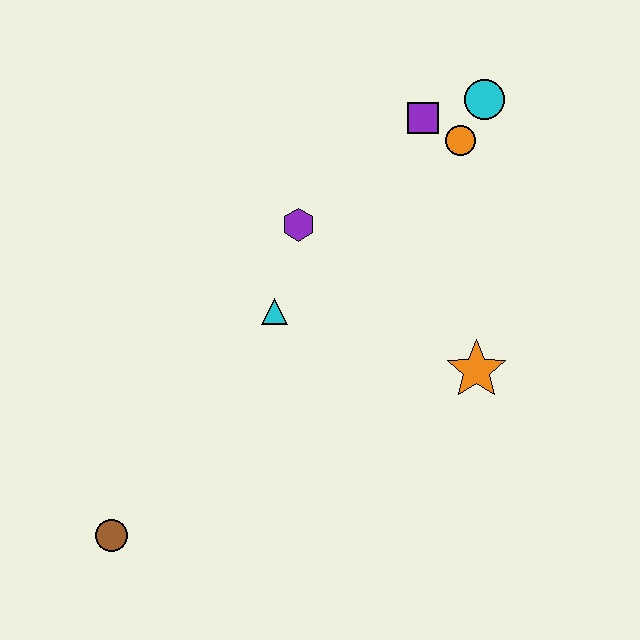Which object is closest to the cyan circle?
The orange circle is closest to the cyan circle.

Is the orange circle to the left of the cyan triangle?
No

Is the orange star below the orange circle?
Yes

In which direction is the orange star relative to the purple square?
The orange star is below the purple square.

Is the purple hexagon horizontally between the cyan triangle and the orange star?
Yes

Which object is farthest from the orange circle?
The brown circle is farthest from the orange circle.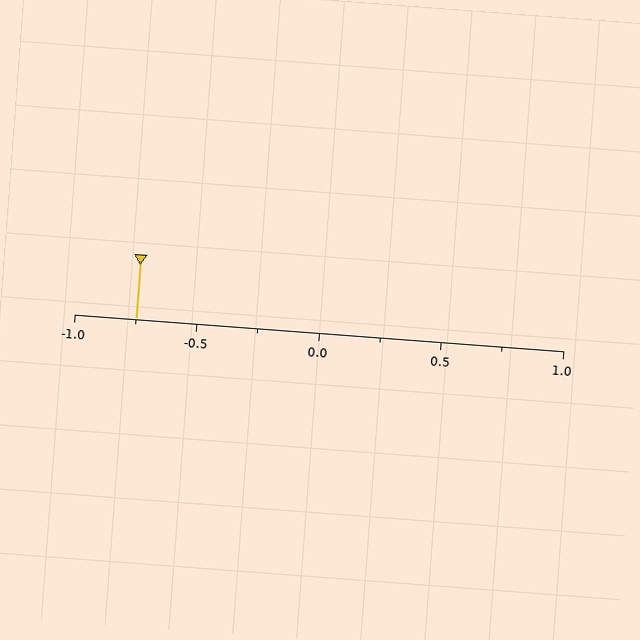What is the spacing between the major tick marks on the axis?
The major ticks are spaced 0.5 apart.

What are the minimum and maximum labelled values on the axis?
The axis runs from -1.0 to 1.0.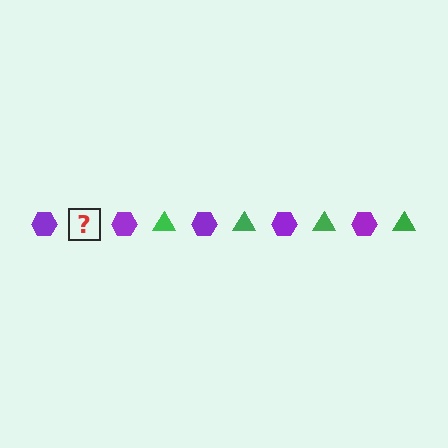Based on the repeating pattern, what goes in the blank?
The blank should be a green triangle.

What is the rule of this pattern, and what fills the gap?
The rule is that the pattern alternates between purple hexagon and green triangle. The gap should be filled with a green triangle.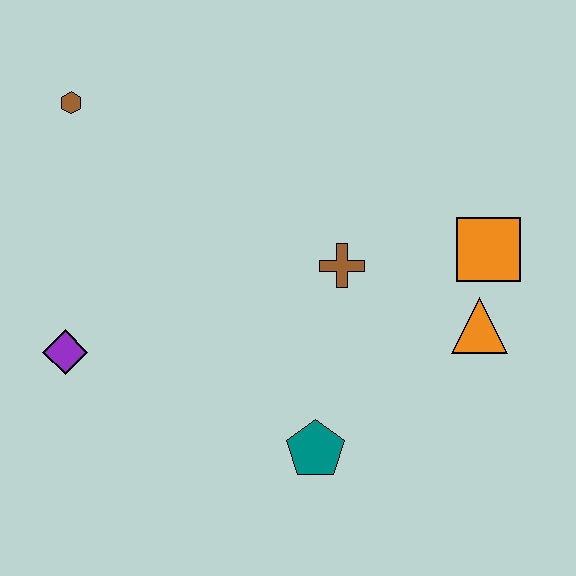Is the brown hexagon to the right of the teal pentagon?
No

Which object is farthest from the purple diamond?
The orange square is farthest from the purple diamond.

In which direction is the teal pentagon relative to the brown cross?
The teal pentagon is below the brown cross.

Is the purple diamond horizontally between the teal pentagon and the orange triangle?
No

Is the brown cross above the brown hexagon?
No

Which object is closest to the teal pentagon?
The brown cross is closest to the teal pentagon.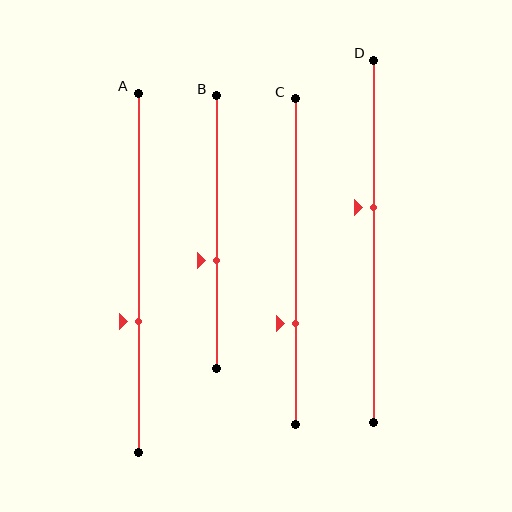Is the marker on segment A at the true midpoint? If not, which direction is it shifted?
No, the marker on segment A is shifted downward by about 14% of the segment length.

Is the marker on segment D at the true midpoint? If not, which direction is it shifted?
No, the marker on segment D is shifted upward by about 9% of the segment length.